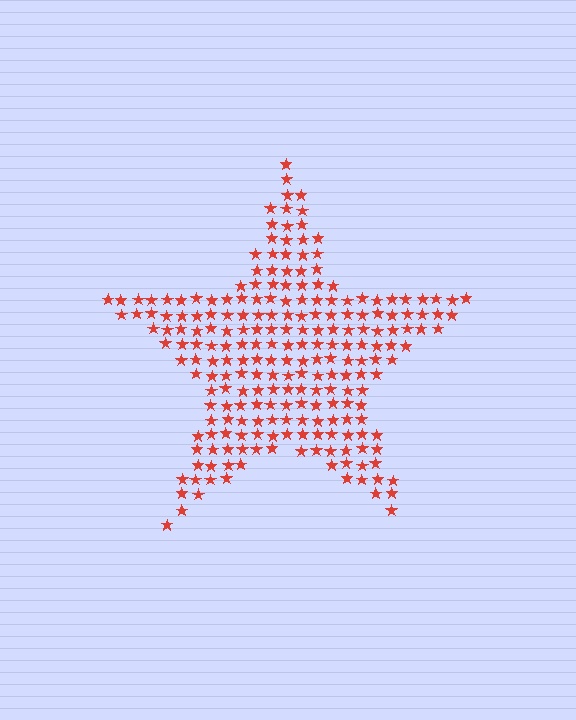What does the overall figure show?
The overall figure shows a star.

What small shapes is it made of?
It is made of small stars.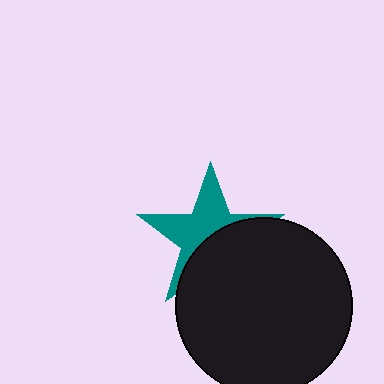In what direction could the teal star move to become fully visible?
The teal star could move up. That would shift it out from behind the black circle entirely.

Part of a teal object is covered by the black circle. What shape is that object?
It is a star.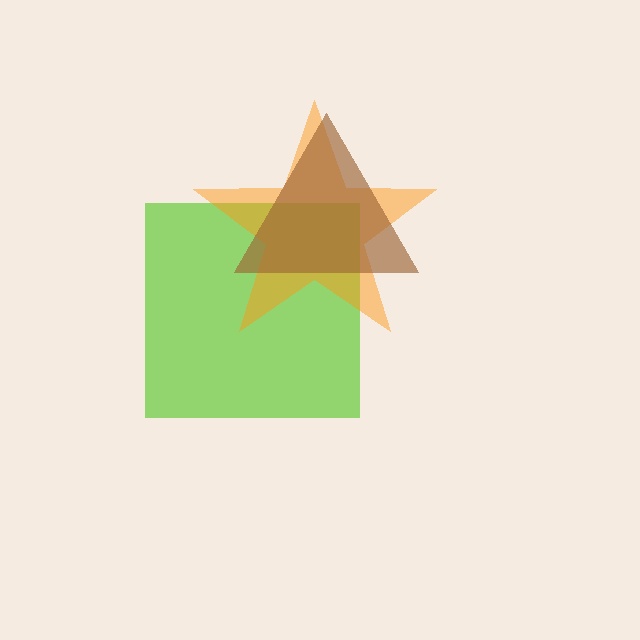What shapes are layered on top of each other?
The layered shapes are: a lime square, an orange star, a brown triangle.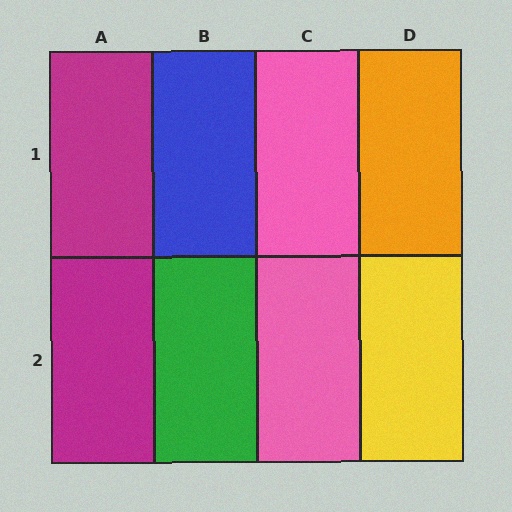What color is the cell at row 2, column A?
Magenta.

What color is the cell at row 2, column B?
Green.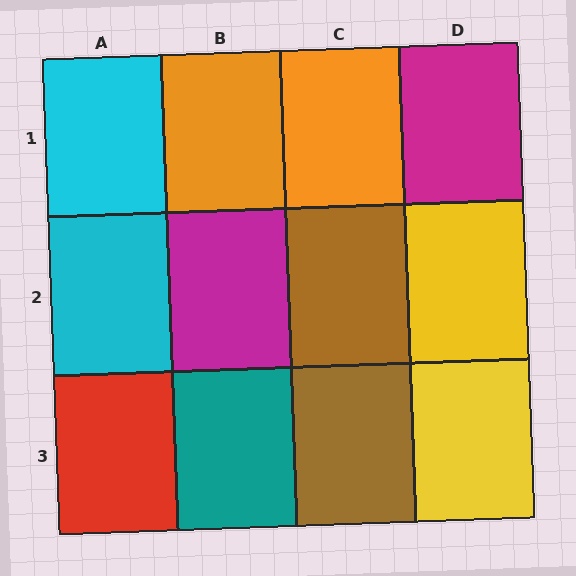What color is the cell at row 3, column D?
Yellow.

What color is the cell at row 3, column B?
Teal.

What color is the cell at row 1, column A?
Cyan.